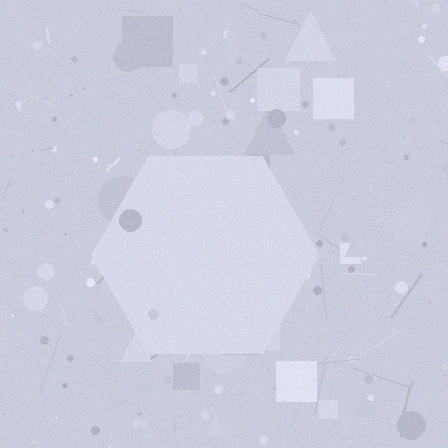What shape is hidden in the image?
A hexagon is hidden in the image.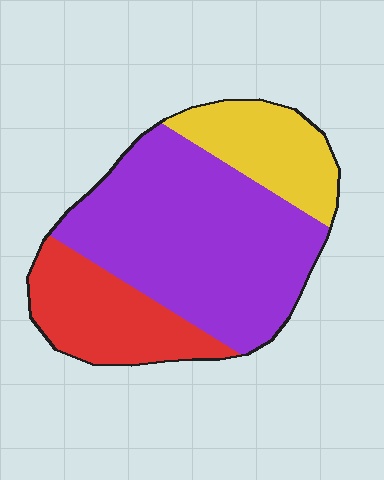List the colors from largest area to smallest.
From largest to smallest: purple, red, yellow.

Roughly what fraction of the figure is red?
Red takes up about one quarter (1/4) of the figure.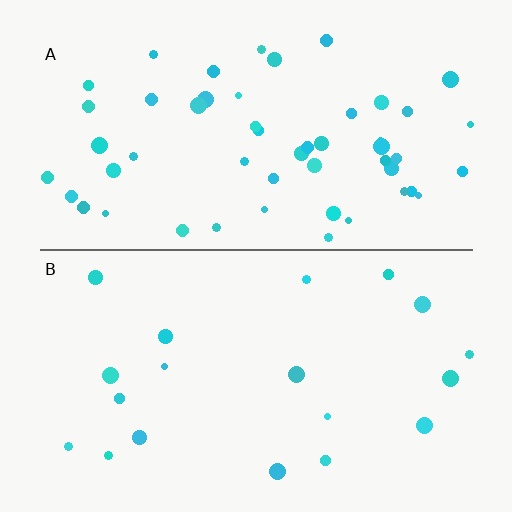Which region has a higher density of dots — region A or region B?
A (the top).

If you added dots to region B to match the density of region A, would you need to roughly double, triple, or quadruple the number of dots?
Approximately triple.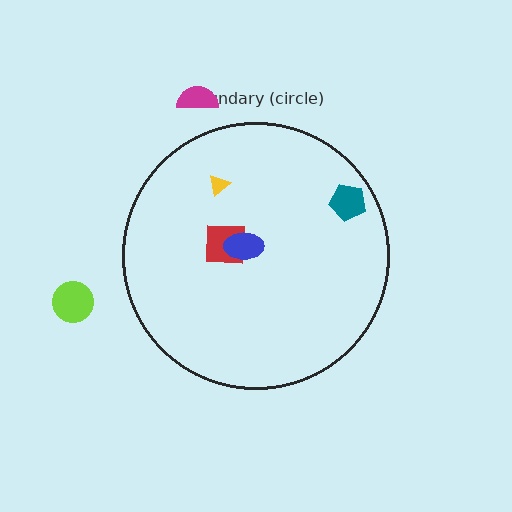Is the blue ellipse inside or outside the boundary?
Inside.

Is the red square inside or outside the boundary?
Inside.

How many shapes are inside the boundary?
4 inside, 2 outside.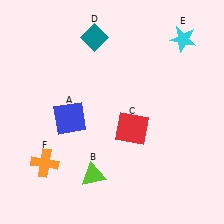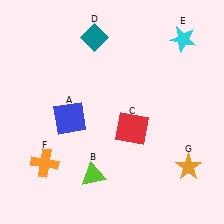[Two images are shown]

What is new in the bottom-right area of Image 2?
An orange star (G) was added in the bottom-right area of Image 2.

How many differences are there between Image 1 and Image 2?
There is 1 difference between the two images.